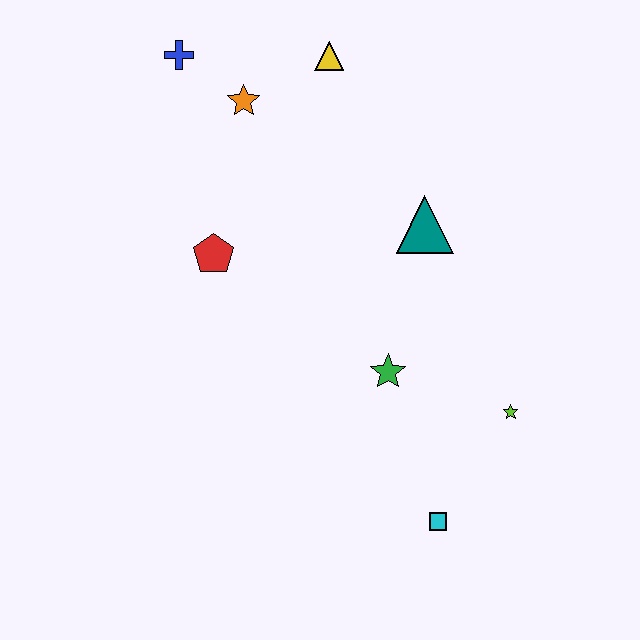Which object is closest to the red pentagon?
The orange star is closest to the red pentagon.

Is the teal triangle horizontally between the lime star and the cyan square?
No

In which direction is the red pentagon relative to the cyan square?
The red pentagon is above the cyan square.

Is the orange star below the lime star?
No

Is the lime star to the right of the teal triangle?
Yes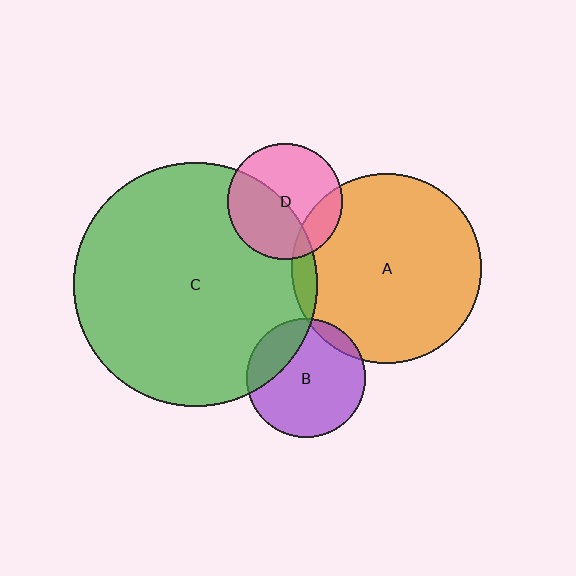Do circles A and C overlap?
Yes.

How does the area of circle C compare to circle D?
Approximately 4.4 times.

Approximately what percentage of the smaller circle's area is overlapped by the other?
Approximately 5%.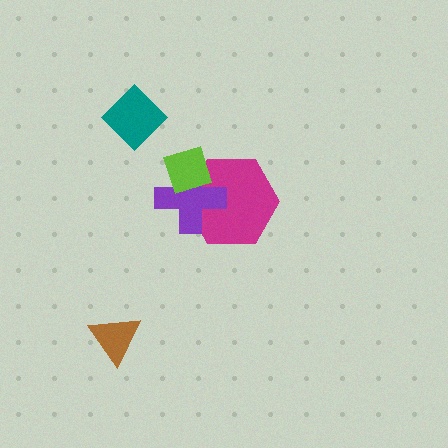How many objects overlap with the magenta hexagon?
2 objects overlap with the magenta hexagon.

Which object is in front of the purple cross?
The lime diamond is in front of the purple cross.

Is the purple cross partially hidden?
Yes, it is partially covered by another shape.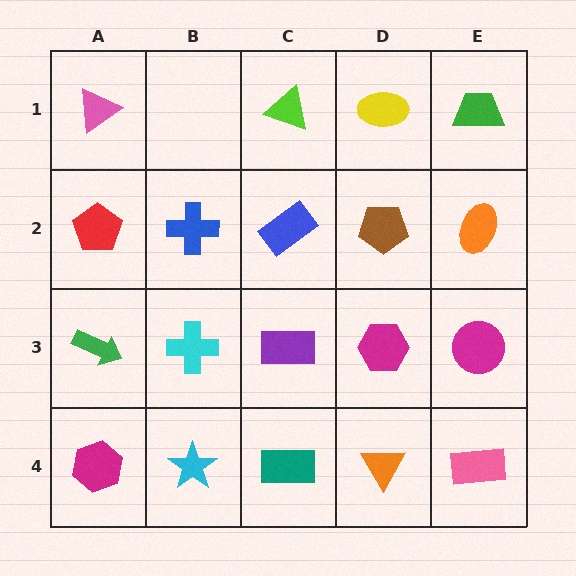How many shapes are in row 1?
4 shapes.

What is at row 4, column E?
A pink rectangle.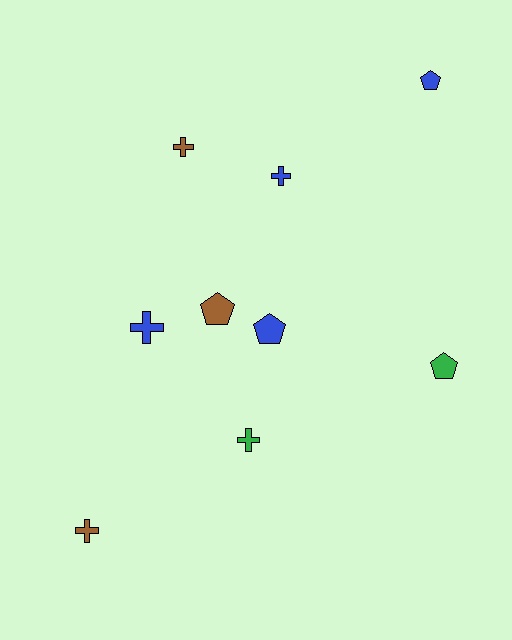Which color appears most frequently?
Blue, with 4 objects.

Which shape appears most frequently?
Cross, with 5 objects.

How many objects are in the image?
There are 9 objects.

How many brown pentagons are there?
There is 1 brown pentagon.